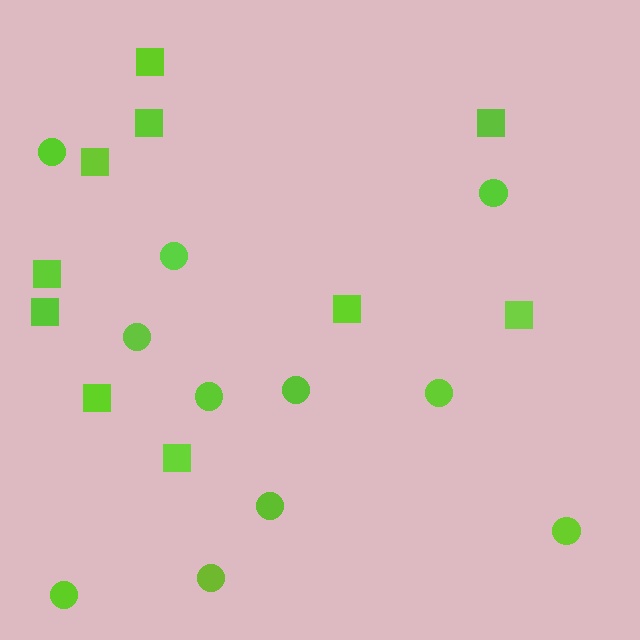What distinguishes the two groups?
There are 2 groups: one group of circles (11) and one group of squares (10).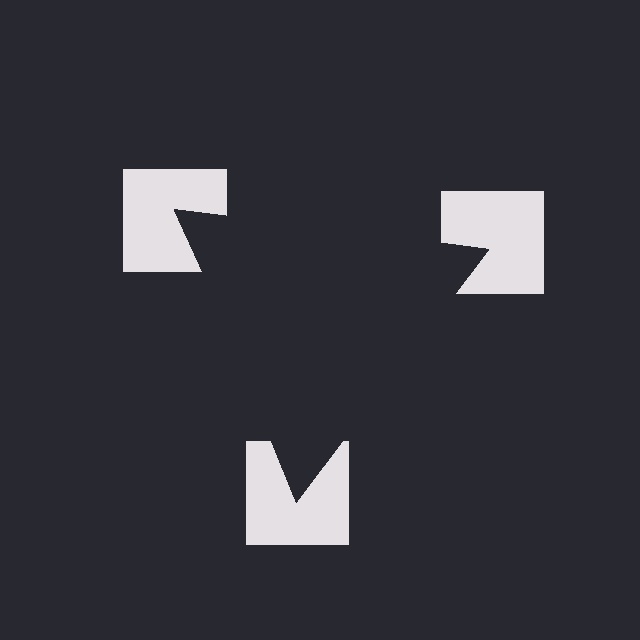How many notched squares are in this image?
There are 3 — one at each vertex of the illusory triangle.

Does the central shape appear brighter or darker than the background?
It typically appears slightly darker than the background, even though no actual brightness change is drawn.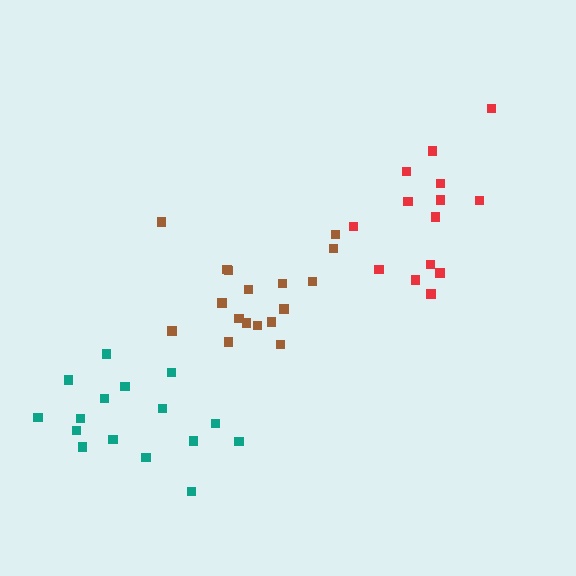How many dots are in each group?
Group 1: 17 dots, Group 2: 14 dots, Group 3: 16 dots (47 total).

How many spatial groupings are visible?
There are 3 spatial groupings.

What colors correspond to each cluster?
The clusters are colored: brown, red, teal.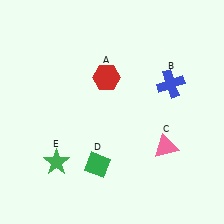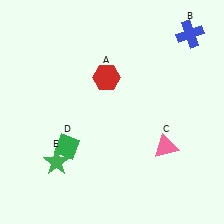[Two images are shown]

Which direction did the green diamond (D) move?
The green diamond (D) moved left.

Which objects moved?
The objects that moved are: the blue cross (B), the green diamond (D).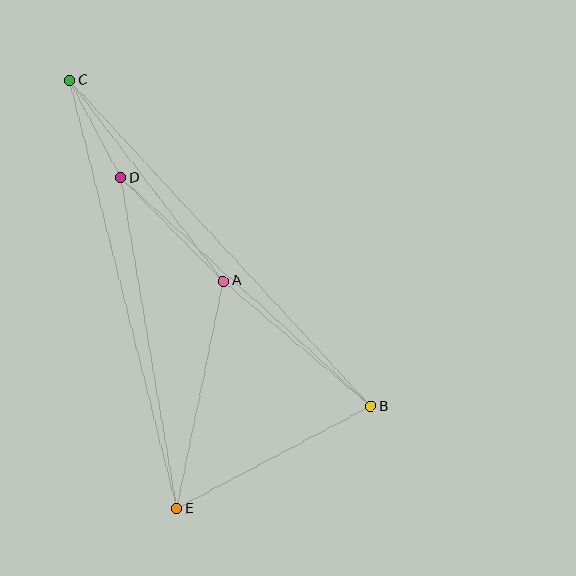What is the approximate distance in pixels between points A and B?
The distance between A and B is approximately 194 pixels.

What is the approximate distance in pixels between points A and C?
The distance between A and C is approximately 253 pixels.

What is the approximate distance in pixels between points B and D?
The distance between B and D is approximately 339 pixels.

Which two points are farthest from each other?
Points B and C are farthest from each other.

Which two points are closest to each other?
Points C and D are closest to each other.